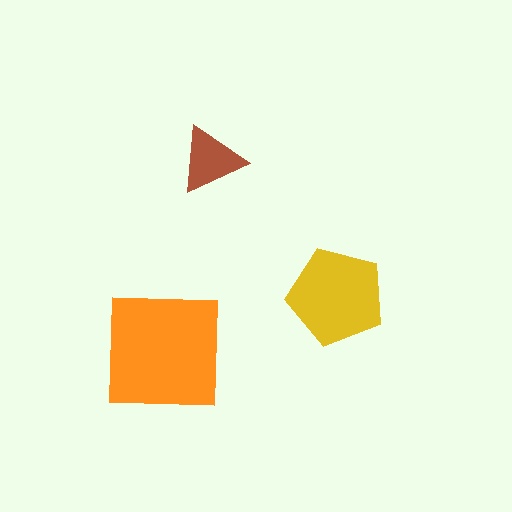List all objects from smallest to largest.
The brown triangle, the yellow pentagon, the orange square.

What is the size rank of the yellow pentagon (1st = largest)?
2nd.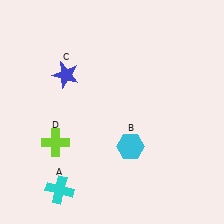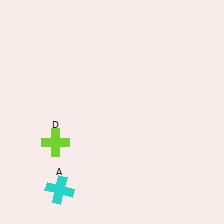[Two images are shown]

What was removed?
The cyan hexagon (B), the blue star (C) were removed in Image 2.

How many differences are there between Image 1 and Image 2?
There are 2 differences between the two images.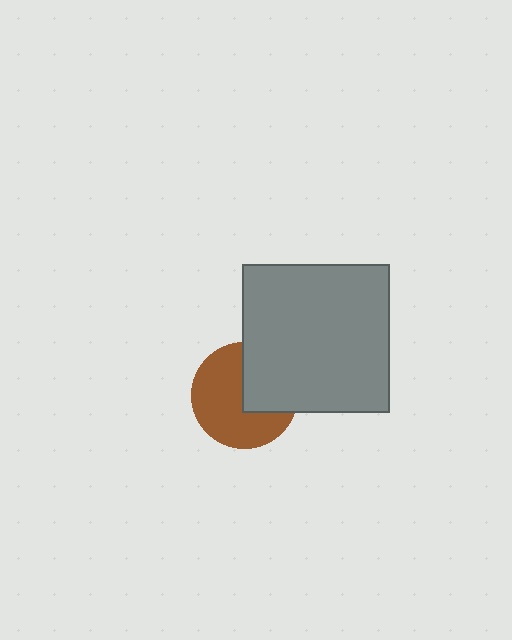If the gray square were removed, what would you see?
You would see the complete brown circle.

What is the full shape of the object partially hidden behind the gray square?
The partially hidden object is a brown circle.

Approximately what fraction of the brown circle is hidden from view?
Roughly 38% of the brown circle is hidden behind the gray square.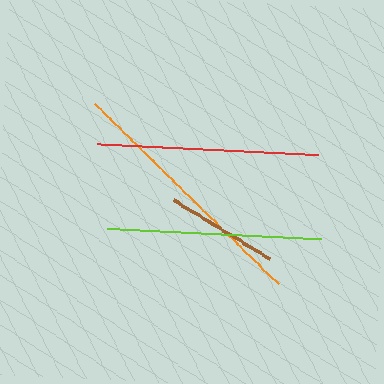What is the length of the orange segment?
The orange segment is approximately 257 pixels long.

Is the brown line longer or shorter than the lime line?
The lime line is longer than the brown line.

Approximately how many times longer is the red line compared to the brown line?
The red line is approximately 2.0 times the length of the brown line.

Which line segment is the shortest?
The brown line is the shortest at approximately 112 pixels.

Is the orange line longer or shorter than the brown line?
The orange line is longer than the brown line.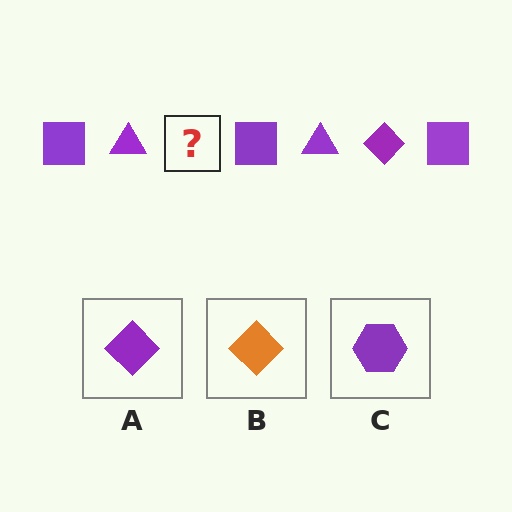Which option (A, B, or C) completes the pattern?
A.